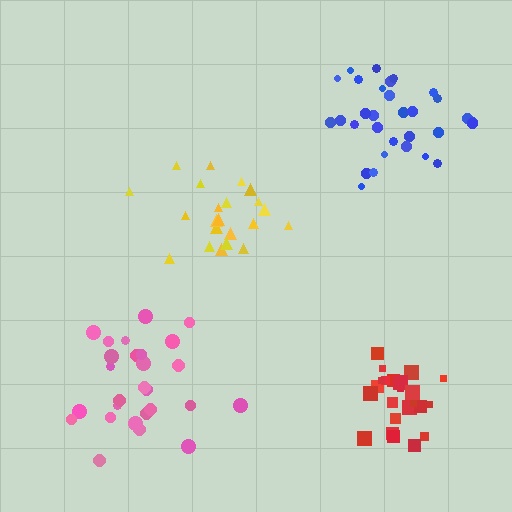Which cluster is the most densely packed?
Red.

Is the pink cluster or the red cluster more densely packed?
Red.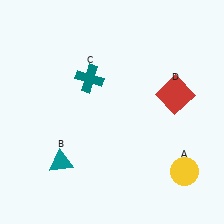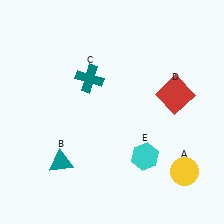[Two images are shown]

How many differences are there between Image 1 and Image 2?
There is 1 difference between the two images.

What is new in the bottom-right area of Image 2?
A cyan hexagon (E) was added in the bottom-right area of Image 2.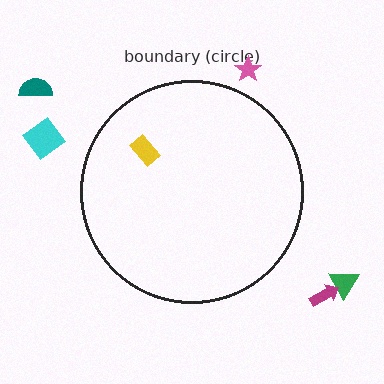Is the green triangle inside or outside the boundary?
Outside.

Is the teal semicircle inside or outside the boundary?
Outside.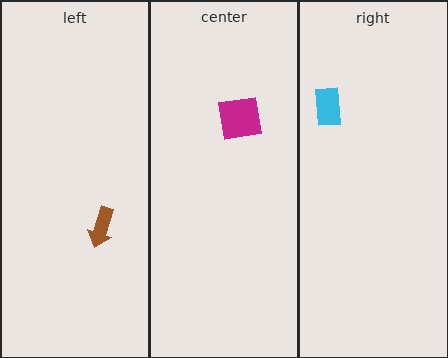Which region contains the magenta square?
The center region.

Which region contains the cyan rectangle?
The right region.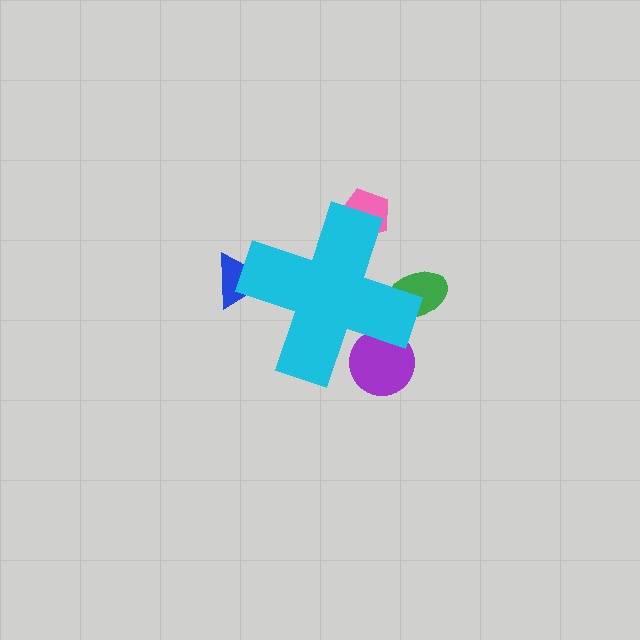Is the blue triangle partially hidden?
Yes, the blue triangle is partially hidden behind the cyan cross.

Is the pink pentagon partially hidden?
Yes, the pink pentagon is partially hidden behind the cyan cross.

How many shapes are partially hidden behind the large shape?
4 shapes are partially hidden.